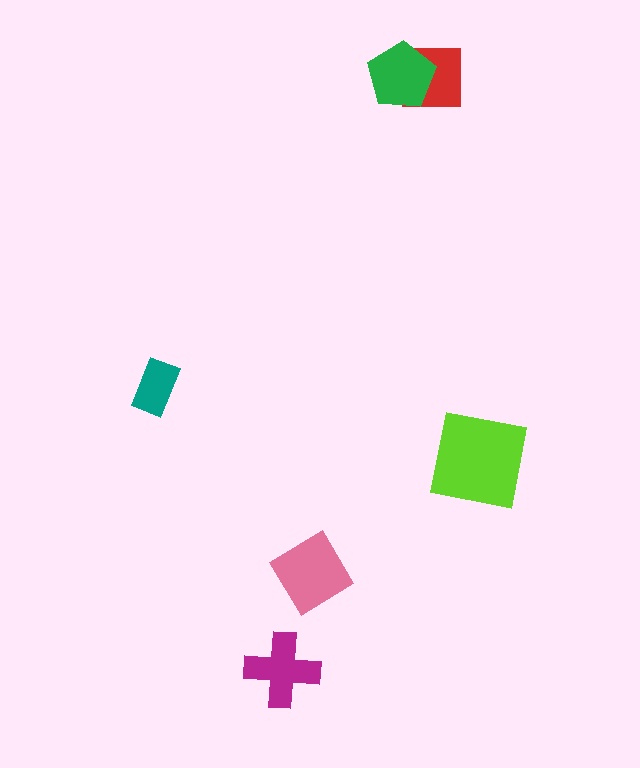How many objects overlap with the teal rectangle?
0 objects overlap with the teal rectangle.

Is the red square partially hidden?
Yes, it is partially covered by another shape.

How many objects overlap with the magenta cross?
0 objects overlap with the magenta cross.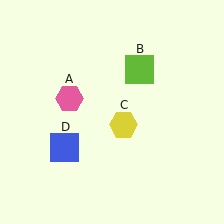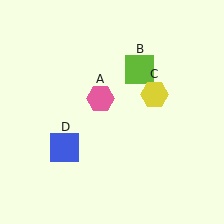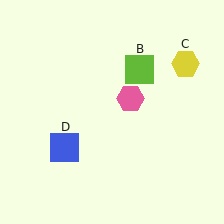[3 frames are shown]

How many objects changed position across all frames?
2 objects changed position: pink hexagon (object A), yellow hexagon (object C).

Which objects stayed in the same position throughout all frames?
Lime square (object B) and blue square (object D) remained stationary.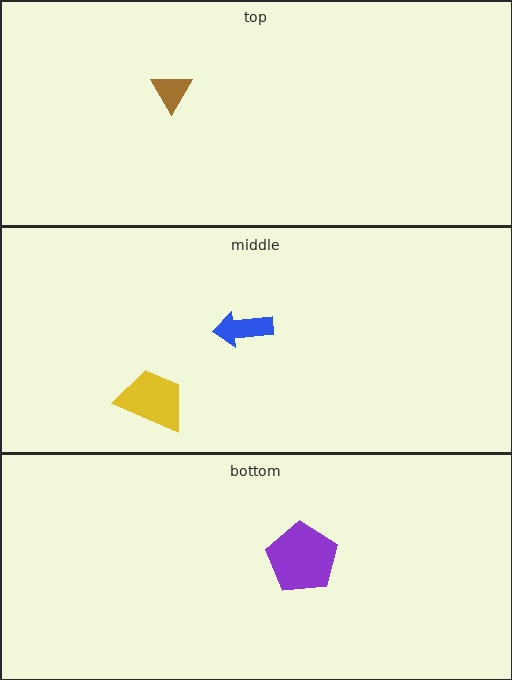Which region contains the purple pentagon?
The bottom region.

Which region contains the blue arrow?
The middle region.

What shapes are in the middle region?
The yellow trapezoid, the blue arrow.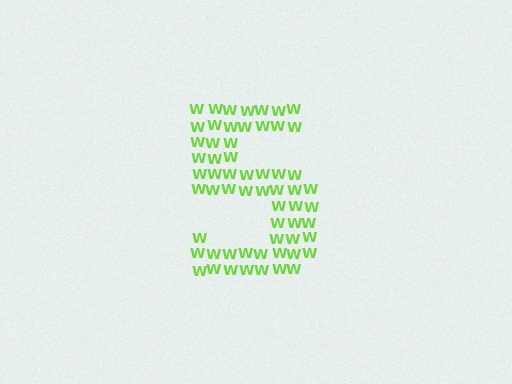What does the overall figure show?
The overall figure shows the digit 5.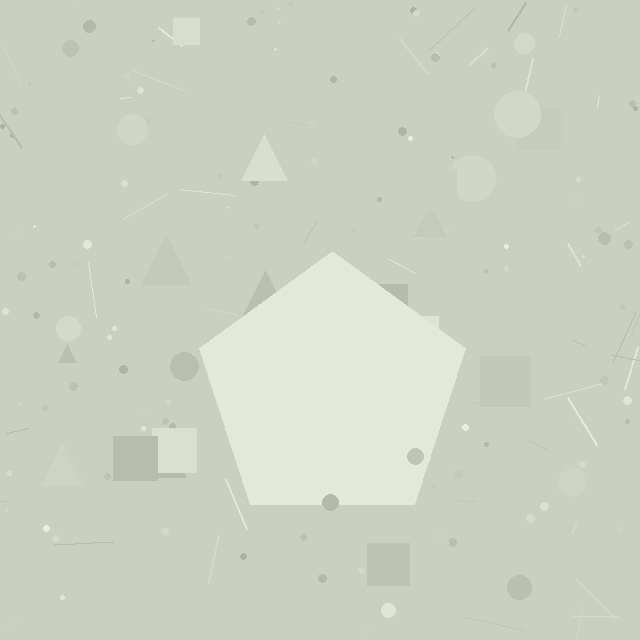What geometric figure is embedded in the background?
A pentagon is embedded in the background.